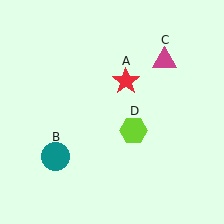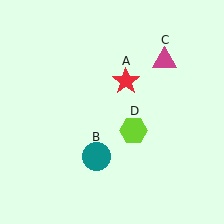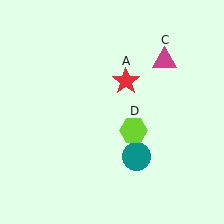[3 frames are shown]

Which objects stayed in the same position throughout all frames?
Red star (object A) and magenta triangle (object C) and lime hexagon (object D) remained stationary.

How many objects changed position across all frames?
1 object changed position: teal circle (object B).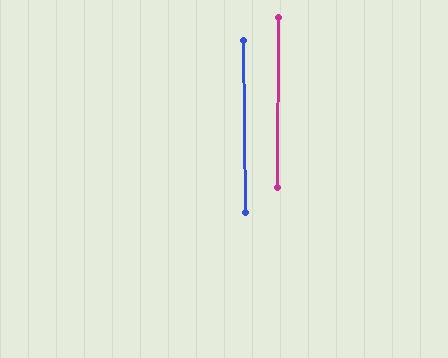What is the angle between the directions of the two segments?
Approximately 1 degree.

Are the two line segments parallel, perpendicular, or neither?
Parallel — their directions differ by only 1.1°.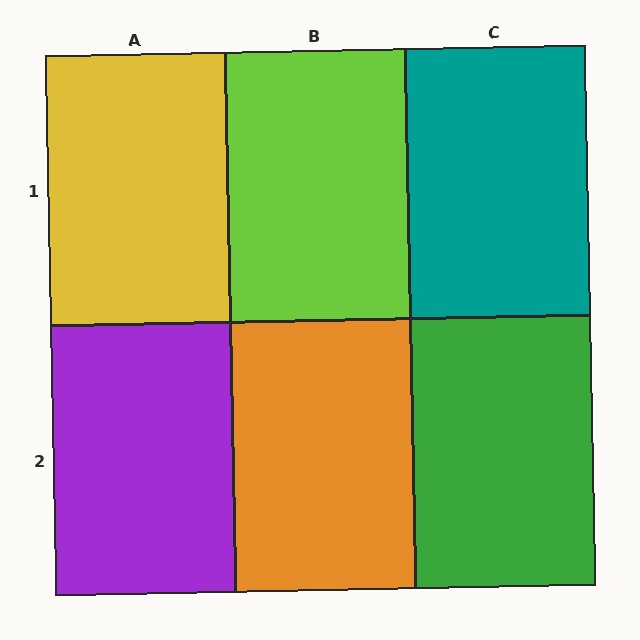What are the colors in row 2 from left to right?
Purple, orange, green.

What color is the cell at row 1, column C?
Teal.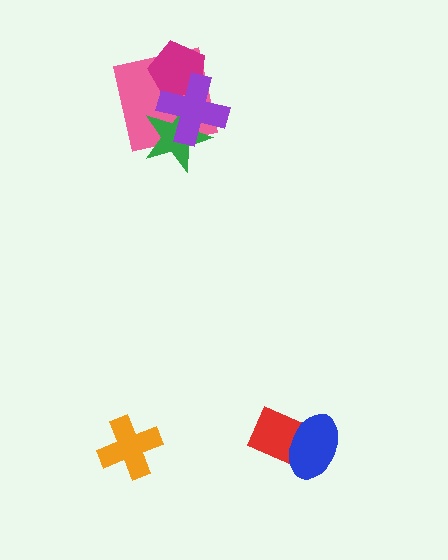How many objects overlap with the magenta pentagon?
2 objects overlap with the magenta pentagon.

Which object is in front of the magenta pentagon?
The purple cross is in front of the magenta pentagon.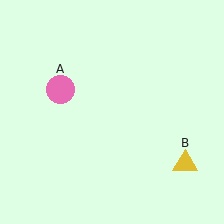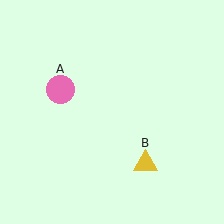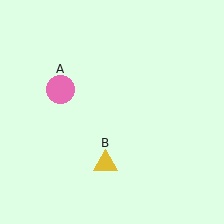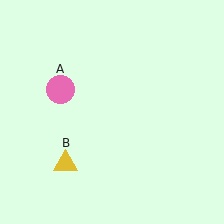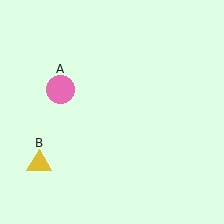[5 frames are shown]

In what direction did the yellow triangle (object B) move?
The yellow triangle (object B) moved left.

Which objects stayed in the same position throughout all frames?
Pink circle (object A) remained stationary.